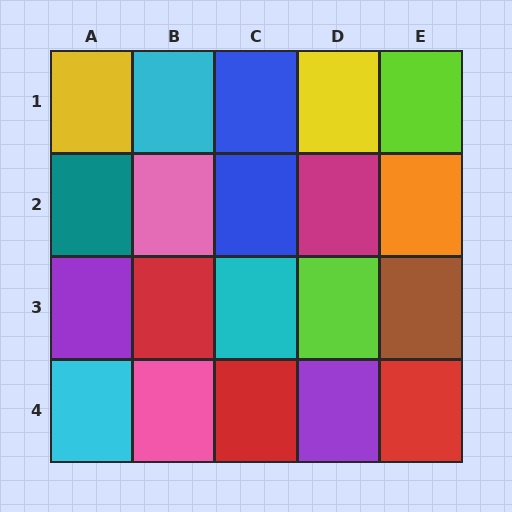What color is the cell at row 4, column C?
Red.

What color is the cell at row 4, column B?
Pink.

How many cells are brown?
1 cell is brown.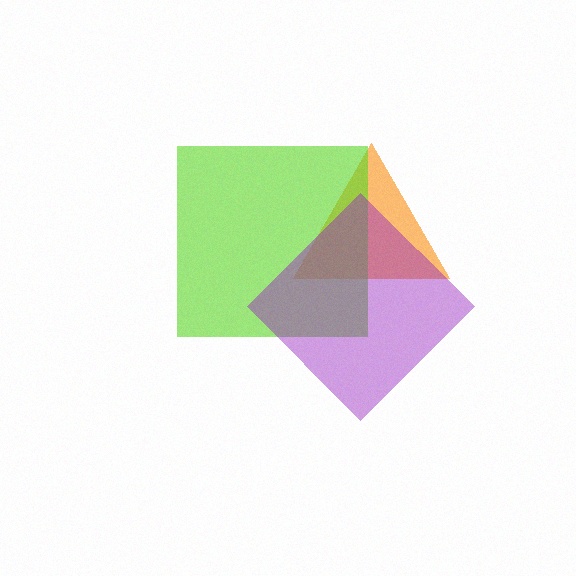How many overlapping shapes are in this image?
There are 3 overlapping shapes in the image.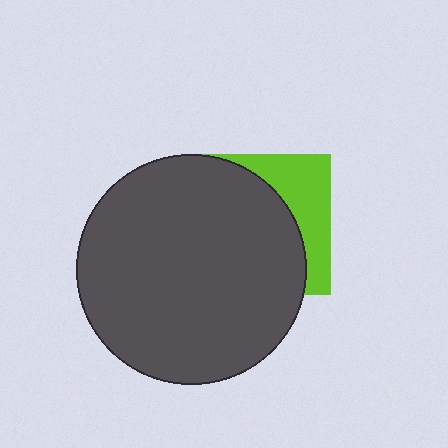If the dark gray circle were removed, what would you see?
You would see the complete lime square.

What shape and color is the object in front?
The object in front is a dark gray circle.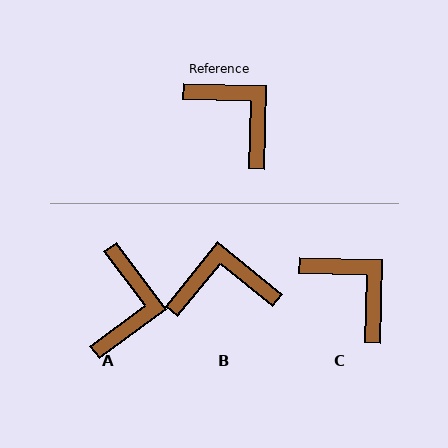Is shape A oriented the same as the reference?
No, it is off by about 52 degrees.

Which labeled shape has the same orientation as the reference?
C.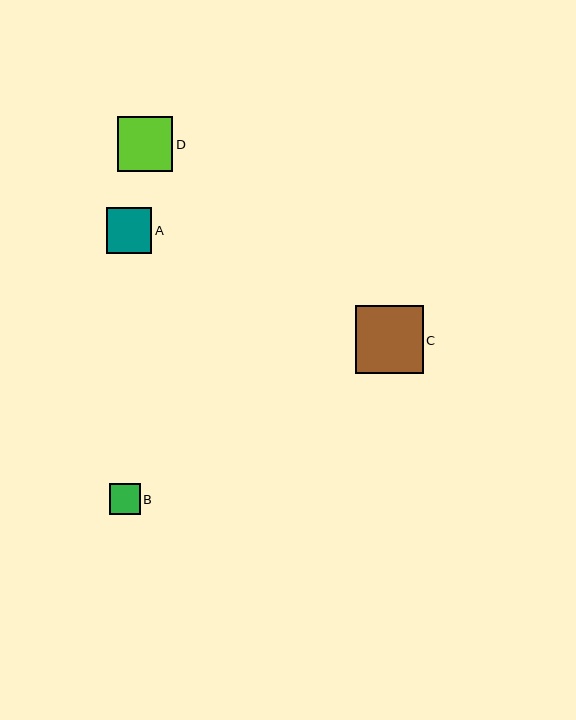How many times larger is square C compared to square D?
Square C is approximately 1.2 times the size of square D.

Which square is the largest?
Square C is the largest with a size of approximately 68 pixels.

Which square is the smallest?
Square B is the smallest with a size of approximately 31 pixels.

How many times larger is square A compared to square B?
Square A is approximately 1.5 times the size of square B.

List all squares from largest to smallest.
From largest to smallest: C, D, A, B.